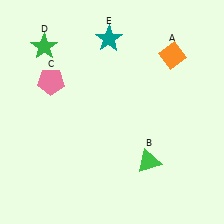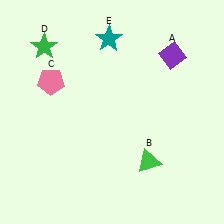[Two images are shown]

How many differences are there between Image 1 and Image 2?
There is 1 difference between the two images.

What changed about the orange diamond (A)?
In Image 1, A is orange. In Image 2, it changed to purple.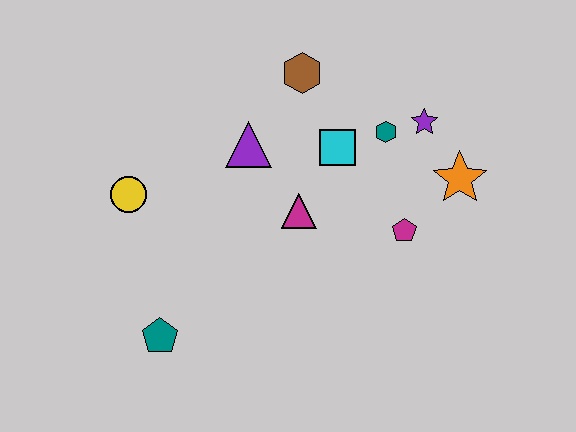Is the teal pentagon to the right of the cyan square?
No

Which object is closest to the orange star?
The purple star is closest to the orange star.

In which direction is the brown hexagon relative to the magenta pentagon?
The brown hexagon is above the magenta pentagon.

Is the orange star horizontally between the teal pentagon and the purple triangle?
No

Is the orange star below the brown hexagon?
Yes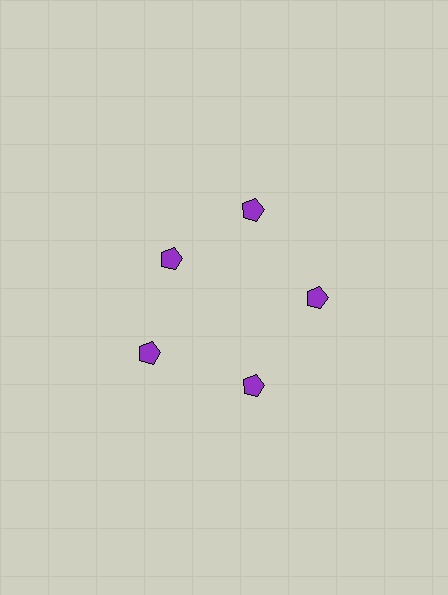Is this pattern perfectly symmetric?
No. The 5 purple pentagons are arranged in a ring, but one element near the 10 o'clock position is pulled inward toward the center, breaking the 5-fold rotational symmetry.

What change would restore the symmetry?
The symmetry would be restored by moving it outward, back onto the ring so that all 5 pentagons sit at equal angles and equal distance from the center.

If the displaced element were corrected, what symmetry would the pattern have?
It would have 5-fold rotational symmetry — the pattern would map onto itself every 72 degrees.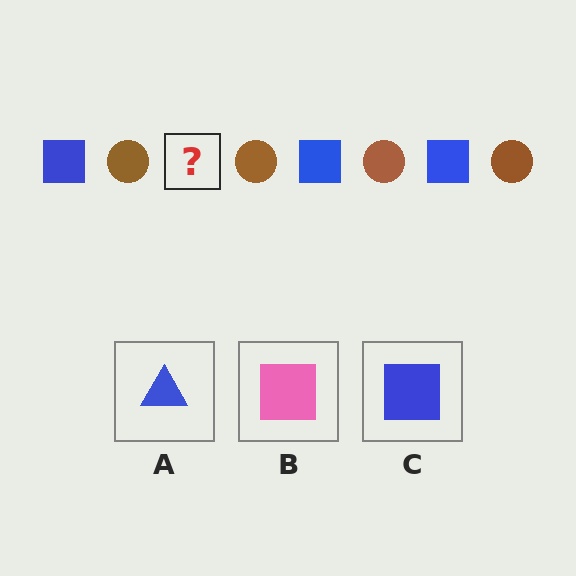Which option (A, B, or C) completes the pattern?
C.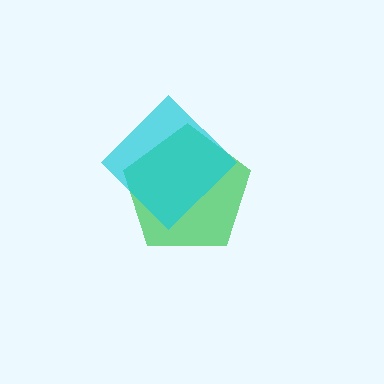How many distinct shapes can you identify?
There are 2 distinct shapes: a green pentagon, a cyan diamond.